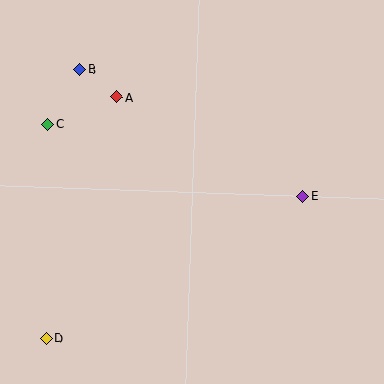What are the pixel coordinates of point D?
Point D is at (46, 338).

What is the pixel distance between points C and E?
The distance between C and E is 265 pixels.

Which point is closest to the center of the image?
Point E at (303, 196) is closest to the center.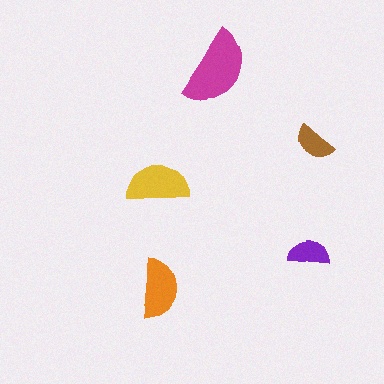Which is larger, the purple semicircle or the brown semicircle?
The purple one.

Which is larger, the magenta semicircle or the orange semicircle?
The magenta one.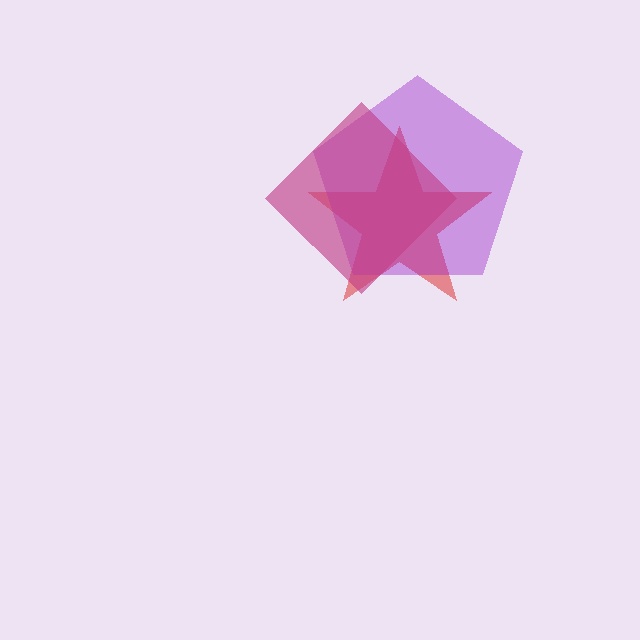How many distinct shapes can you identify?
There are 3 distinct shapes: a red star, a purple pentagon, a magenta diamond.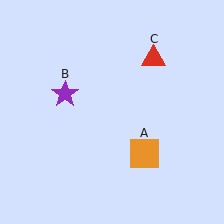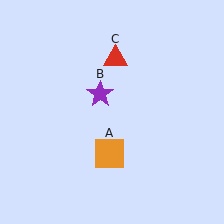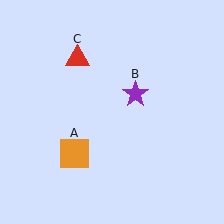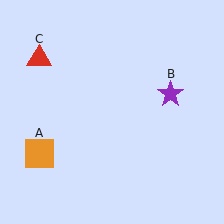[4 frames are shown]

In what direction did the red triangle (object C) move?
The red triangle (object C) moved left.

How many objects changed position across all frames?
3 objects changed position: orange square (object A), purple star (object B), red triangle (object C).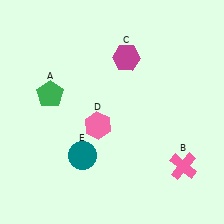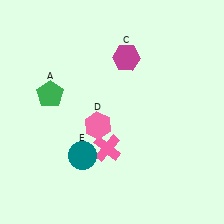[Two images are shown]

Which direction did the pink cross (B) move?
The pink cross (B) moved left.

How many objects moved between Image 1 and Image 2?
1 object moved between the two images.